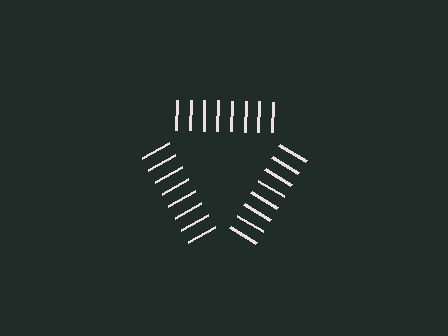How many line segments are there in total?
24 — 8 along each of the 3 edges.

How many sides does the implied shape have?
3 sides — the line-ends trace a triangle.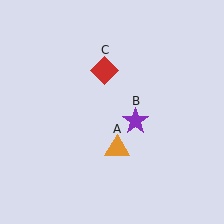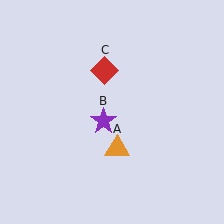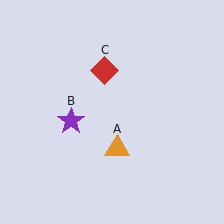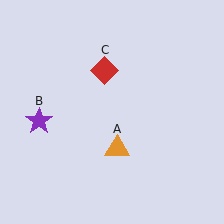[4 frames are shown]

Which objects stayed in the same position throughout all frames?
Orange triangle (object A) and red diamond (object C) remained stationary.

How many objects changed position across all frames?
1 object changed position: purple star (object B).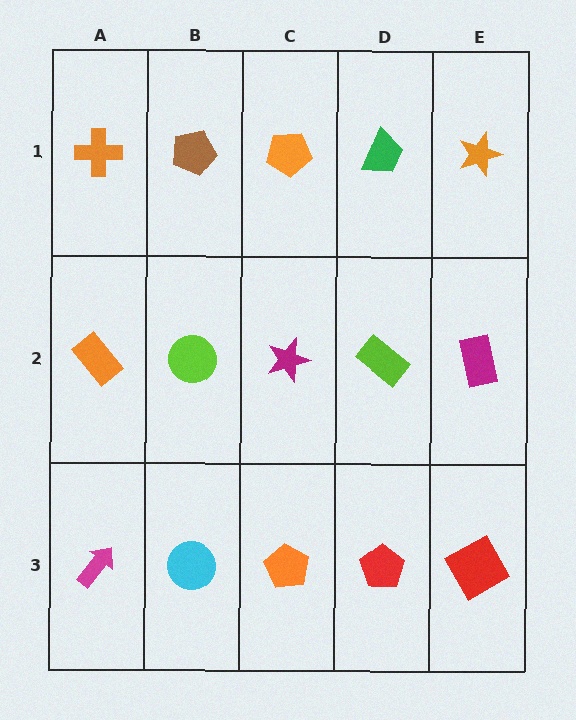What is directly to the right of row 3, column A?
A cyan circle.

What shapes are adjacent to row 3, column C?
A magenta star (row 2, column C), a cyan circle (row 3, column B), a red pentagon (row 3, column D).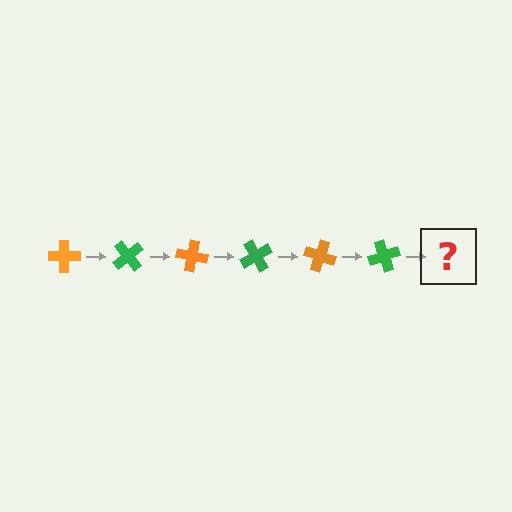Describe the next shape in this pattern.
It should be an orange cross, rotated 300 degrees from the start.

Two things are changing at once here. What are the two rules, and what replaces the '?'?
The two rules are that it rotates 50 degrees each step and the color cycles through orange and green. The '?' should be an orange cross, rotated 300 degrees from the start.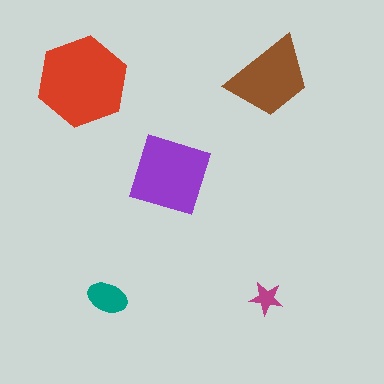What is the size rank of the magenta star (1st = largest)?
5th.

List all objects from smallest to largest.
The magenta star, the teal ellipse, the brown trapezoid, the purple diamond, the red hexagon.